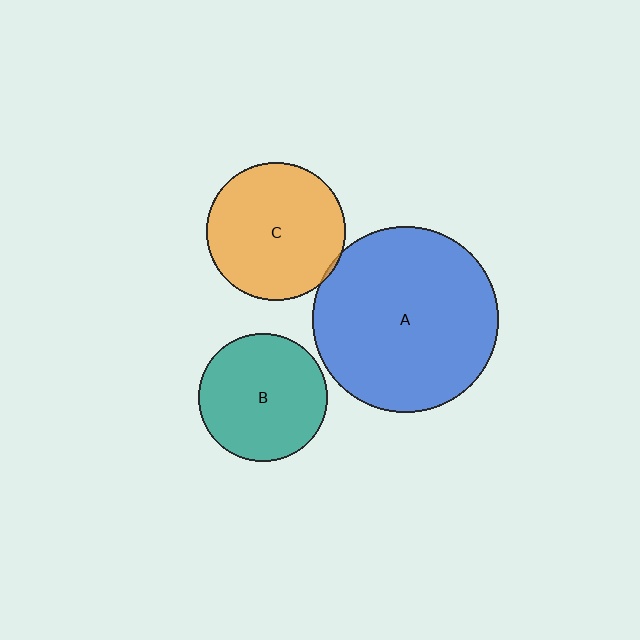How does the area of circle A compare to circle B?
Approximately 2.1 times.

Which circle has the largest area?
Circle A (blue).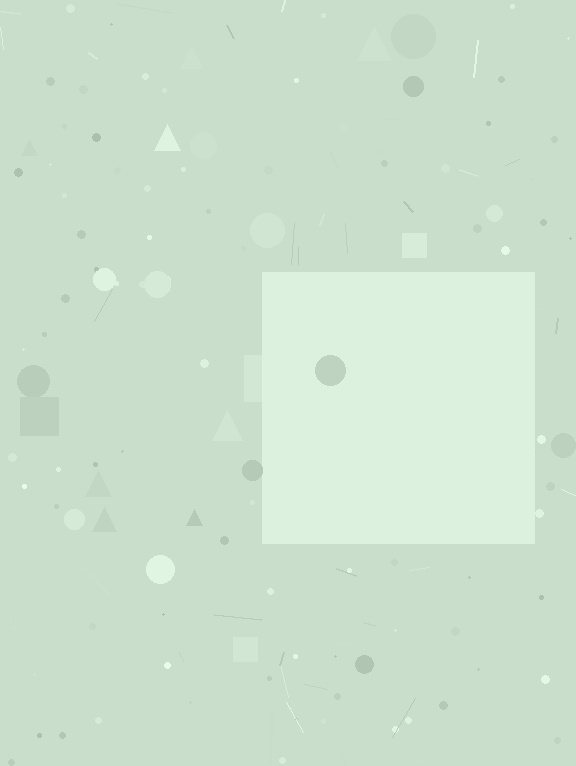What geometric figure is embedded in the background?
A square is embedded in the background.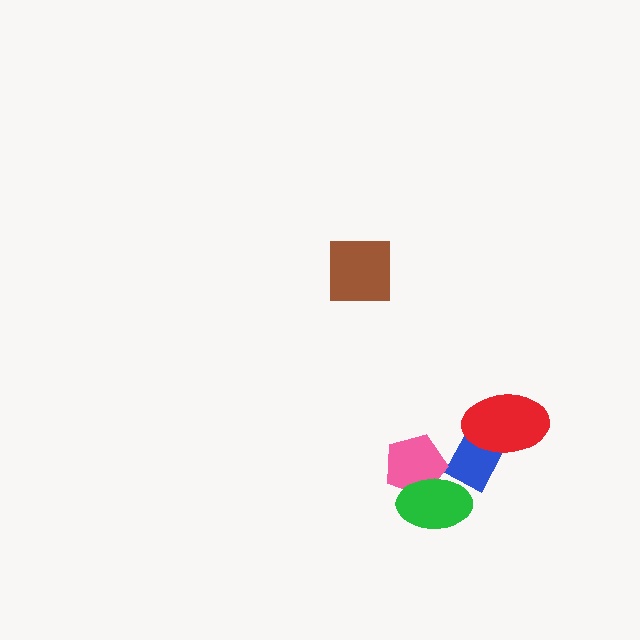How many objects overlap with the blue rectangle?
1 object overlaps with the blue rectangle.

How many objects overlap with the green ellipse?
1 object overlaps with the green ellipse.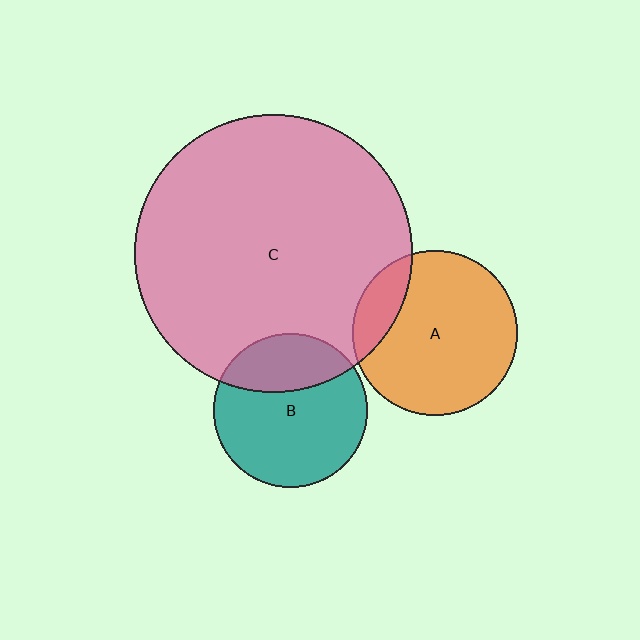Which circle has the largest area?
Circle C (pink).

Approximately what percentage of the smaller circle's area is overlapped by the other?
Approximately 15%.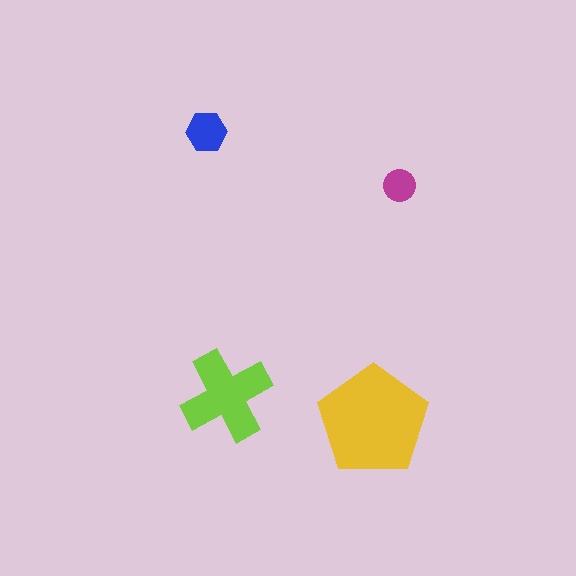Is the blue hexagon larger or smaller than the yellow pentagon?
Smaller.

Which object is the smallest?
The magenta circle.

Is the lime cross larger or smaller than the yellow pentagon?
Smaller.